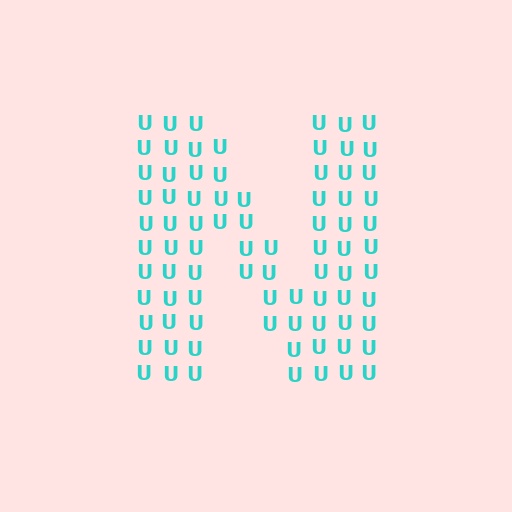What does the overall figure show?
The overall figure shows the letter N.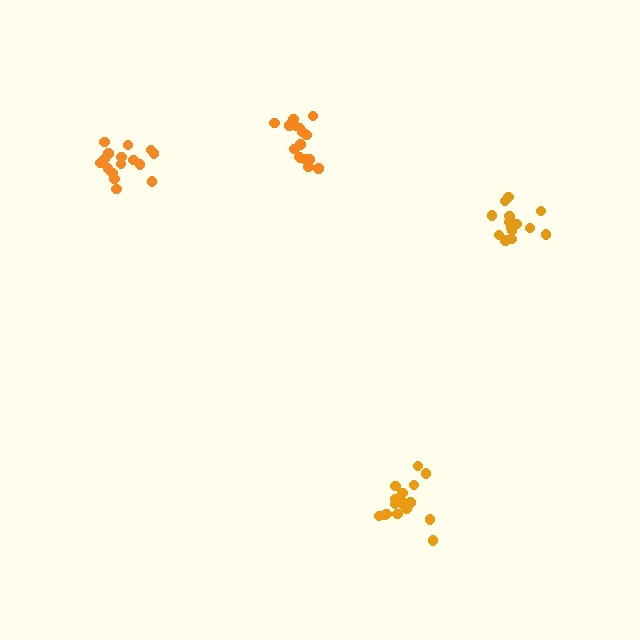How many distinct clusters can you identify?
There are 4 distinct clusters.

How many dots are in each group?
Group 1: 15 dots, Group 2: 18 dots, Group 3: 16 dots, Group 4: 18 dots (67 total).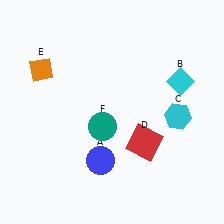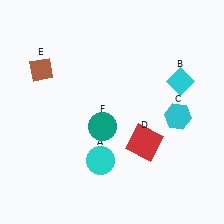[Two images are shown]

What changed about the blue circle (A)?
In Image 1, A is blue. In Image 2, it changed to cyan.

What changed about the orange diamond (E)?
In Image 1, E is orange. In Image 2, it changed to brown.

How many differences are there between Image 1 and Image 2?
There are 2 differences between the two images.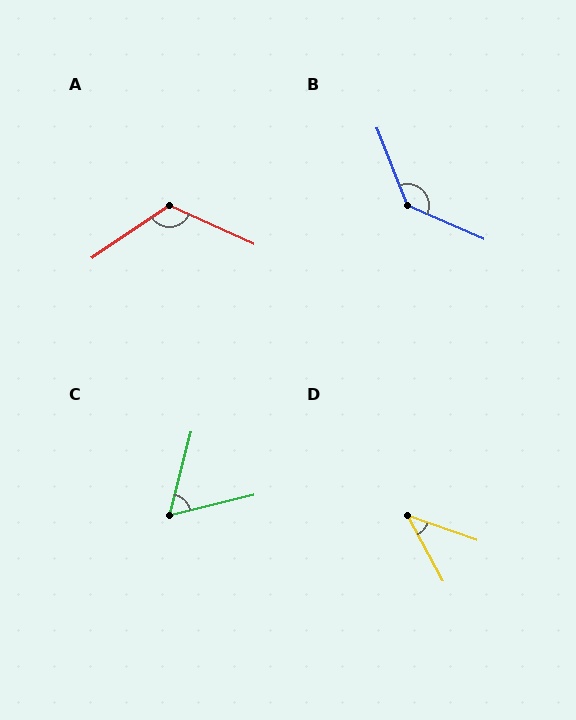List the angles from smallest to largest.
D (42°), C (62°), A (122°), B (135°).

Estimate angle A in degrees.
Approximately 122 degrees.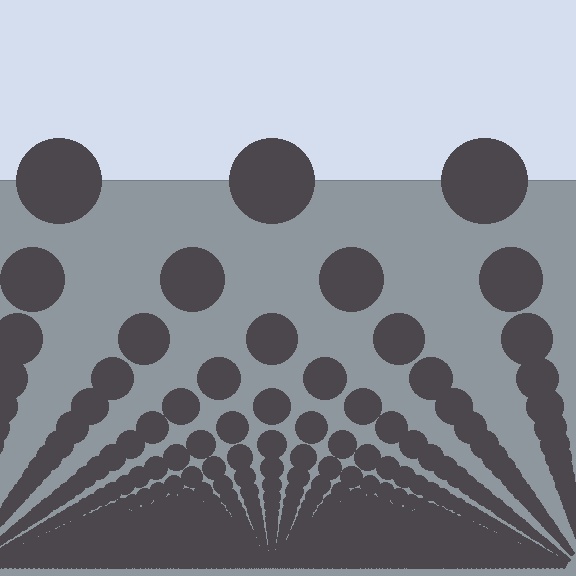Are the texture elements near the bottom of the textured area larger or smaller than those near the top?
Smaller. The gradient is inverted — elements near the bottom are smaller and denser.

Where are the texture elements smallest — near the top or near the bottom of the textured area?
Near the bottom.